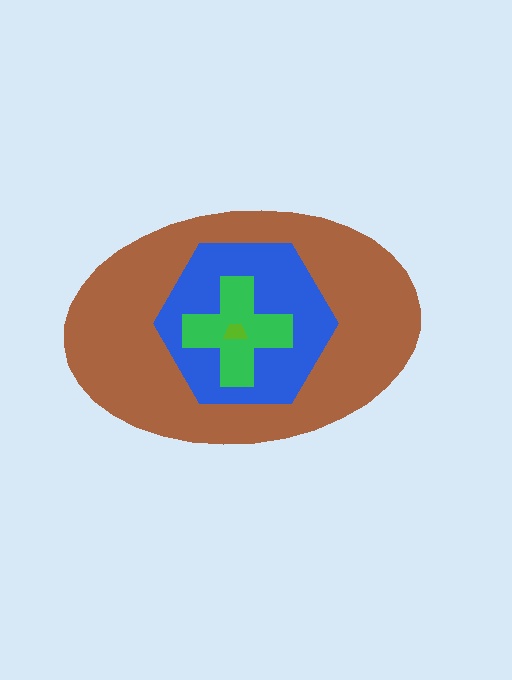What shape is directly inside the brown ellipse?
The blue hexagon.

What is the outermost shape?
The brown ellipse.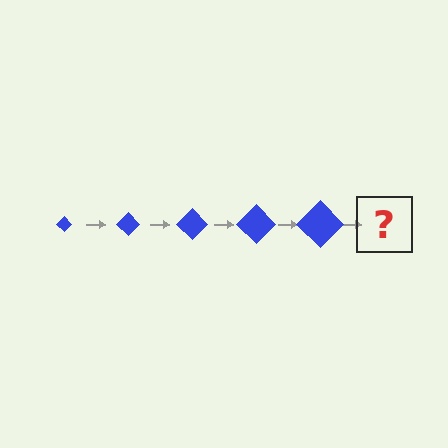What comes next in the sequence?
The next element should be a blue diamond, larger than the previous one.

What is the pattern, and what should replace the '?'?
The pattern is that the diamond gets progressively larger each step. The '?' should be a blue diamond, larger than the previous one.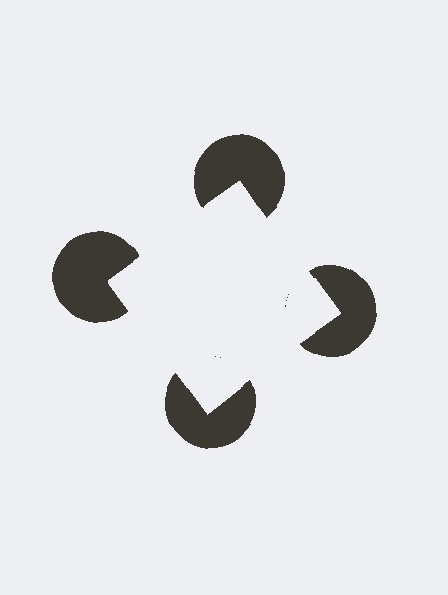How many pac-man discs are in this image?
There are 4 — one at each vertex of the illusory square.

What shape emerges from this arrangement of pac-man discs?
An illusory square — its edges are inferred from the aligned wedge cuts in the pac-man discs, not physically drawn.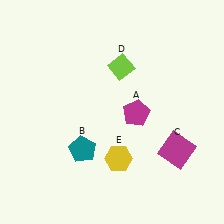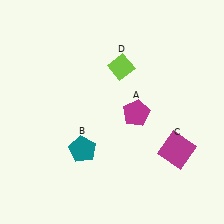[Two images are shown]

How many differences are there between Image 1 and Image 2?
There is 1 difference between the two images.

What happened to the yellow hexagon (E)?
The yellow hexagon (E) was removed in Image 2. It was in the bottom-right area of Image 1.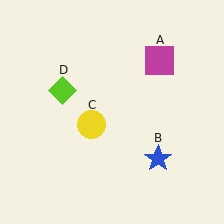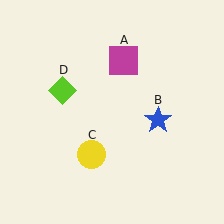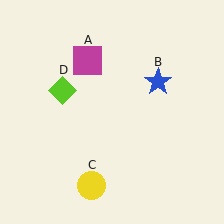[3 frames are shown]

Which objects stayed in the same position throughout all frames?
Lime diamond (object D) remained stationary.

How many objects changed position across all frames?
3 objects changed position: magenta square (object A), blue star (object B), yellow circle (object C).